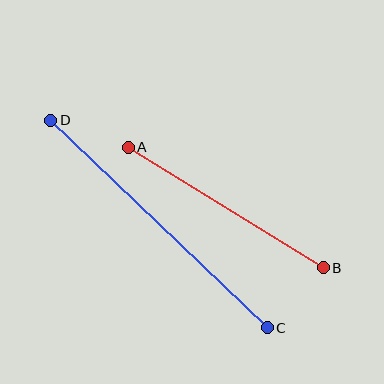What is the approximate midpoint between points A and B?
The midpoint is at approximately (226, 207) pixels.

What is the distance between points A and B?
The distance is approximately 229 pixels.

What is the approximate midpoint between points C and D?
The midpoint is at approximately (159, 224) pixels.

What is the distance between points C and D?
The distance is approximately 300 pixels.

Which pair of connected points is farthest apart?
Points C and D are farthest apart.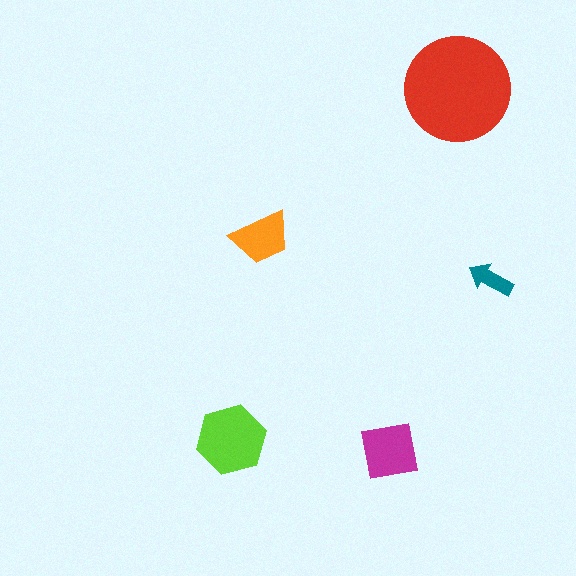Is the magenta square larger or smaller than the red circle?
Smaller.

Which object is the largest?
The red circle.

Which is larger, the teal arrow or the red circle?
The red circle.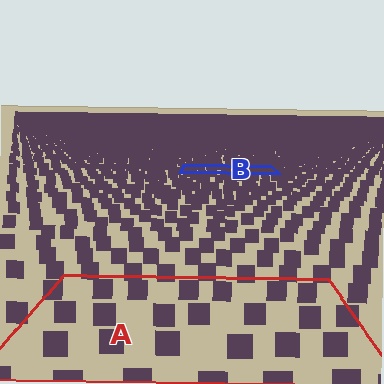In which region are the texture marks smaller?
The texture marks are smaller in region B, because it is farther away.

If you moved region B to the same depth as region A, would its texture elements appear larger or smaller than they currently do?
They would appear larger. At a closer depth, the same texture elements are projected at a bigger on-screen size.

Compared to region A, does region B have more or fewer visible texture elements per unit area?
Region B has more texture elements per unit area — they are packed more densely because it is farther away.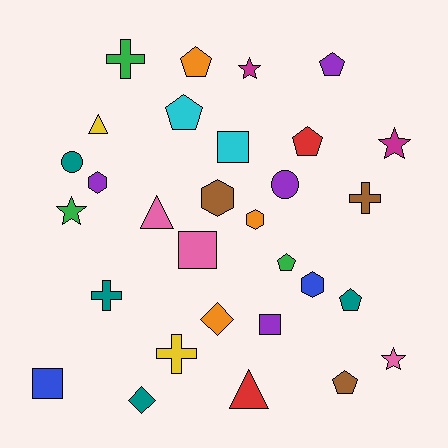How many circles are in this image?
There are 2 circles.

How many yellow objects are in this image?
There are 2 yellow objects.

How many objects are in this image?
There are 30 objects.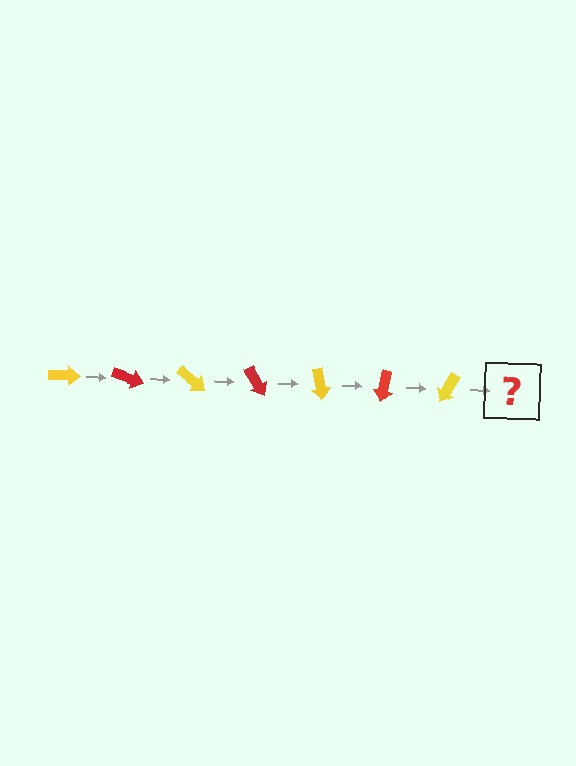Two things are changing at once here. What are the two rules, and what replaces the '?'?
The two rules are that it rotates 20 degrees each step and the color cycles through yellow and red. The '?' should be a red arrow, rotated 140 degrees from the start.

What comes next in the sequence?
The next element should be a red arrow, rotated 140 degrees from the start.